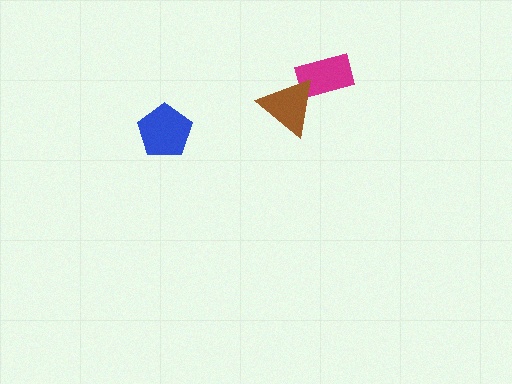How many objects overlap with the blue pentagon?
0 objects overlap with the blue pentagon.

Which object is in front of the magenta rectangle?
The brown triangle is in front of the magenta rectangle.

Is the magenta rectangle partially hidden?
Yes, it is partially covered by another shape.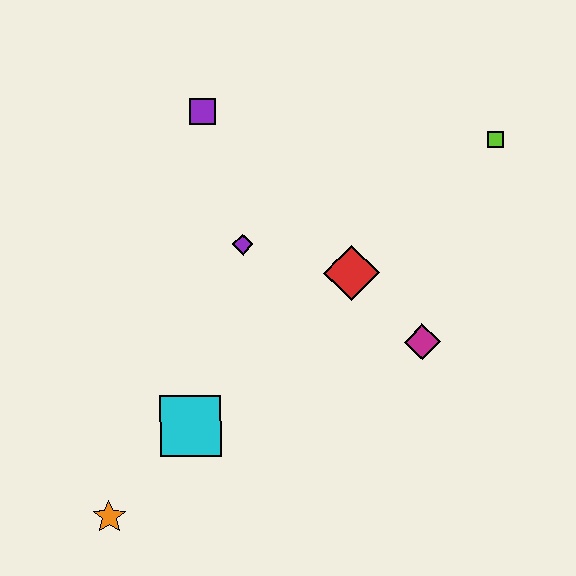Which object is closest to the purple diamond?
The red diamond is closest to the purple diamond.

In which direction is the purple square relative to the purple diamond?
The purple square is above the purple diamond.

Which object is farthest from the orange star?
The lime square is farthest from the orange star.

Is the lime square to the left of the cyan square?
No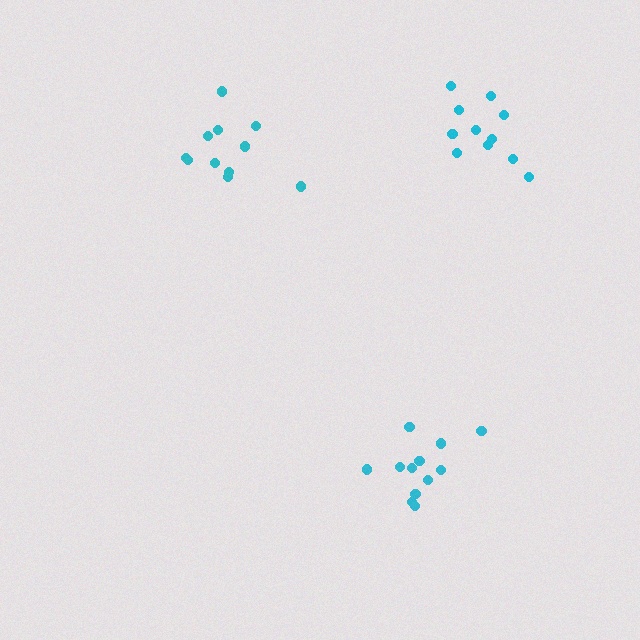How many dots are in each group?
Group 1: 11 dots, Group 2: 12 dots, Group 3: 11 dots (34 total).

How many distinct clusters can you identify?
There are 3 distinct clusters.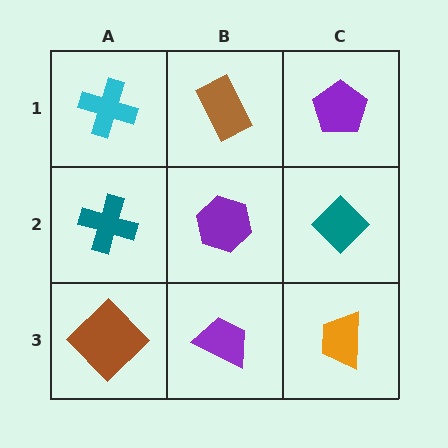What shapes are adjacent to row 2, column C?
A purple pentagon (row 1, column C), an orange trapezoid (row 3, column C), a purple hexagon (row 2, column B).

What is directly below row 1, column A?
A teal cross.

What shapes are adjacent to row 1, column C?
A teal diamond (row 2, column C), a brown rectangle (row 1, column B).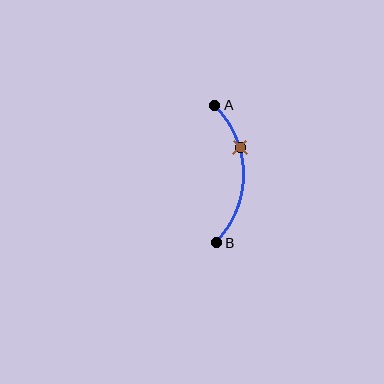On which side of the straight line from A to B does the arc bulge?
The arc bulges to the right of the straight line connecting A and B.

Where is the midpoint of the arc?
The arc midpoint is the point on the curve farthest from the straight line joining A and B. It sits to the right of that line.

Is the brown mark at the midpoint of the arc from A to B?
No. The brown mark lies on the arc but is closer to endpoint A. The arc midpoint would be at the point on the curve equidistant along the arc from both A and B.